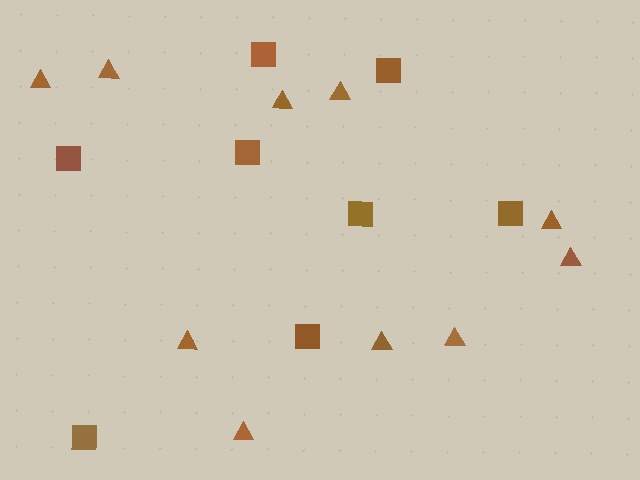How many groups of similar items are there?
There are 2 groups: one group of triangles (10) and one group of squares (8).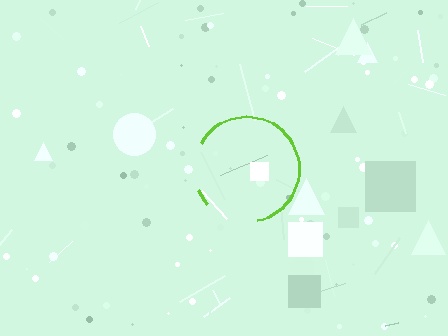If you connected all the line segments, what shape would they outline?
They would outline a circle.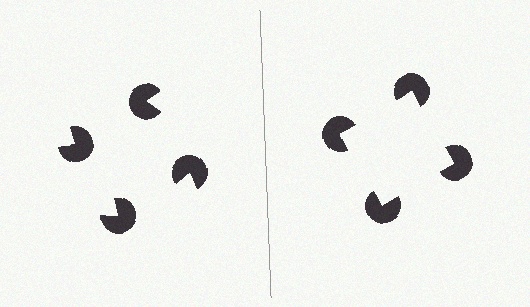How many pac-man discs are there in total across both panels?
8 — 4 on each side.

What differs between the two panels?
The pac-man discs are positioned identically on both sides; only the wedge orientations differ. On the right they align to a square; on the left they are misaligned.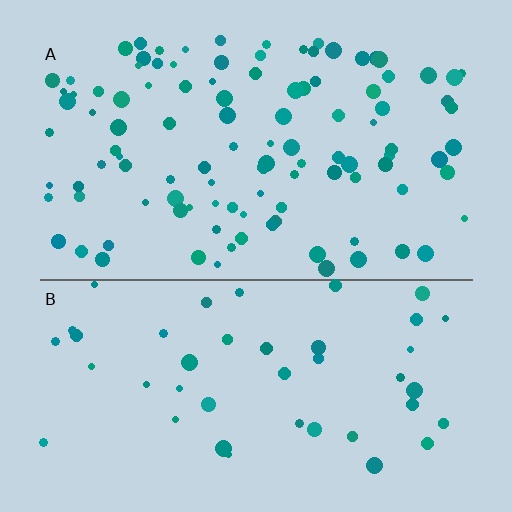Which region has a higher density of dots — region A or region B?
A (the top).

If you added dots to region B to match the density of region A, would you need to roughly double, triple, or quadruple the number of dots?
Approximately double.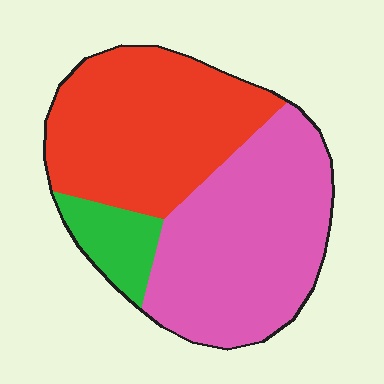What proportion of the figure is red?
Red covers 43% of the figure.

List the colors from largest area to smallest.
From largest to smallest: pink, red, green.